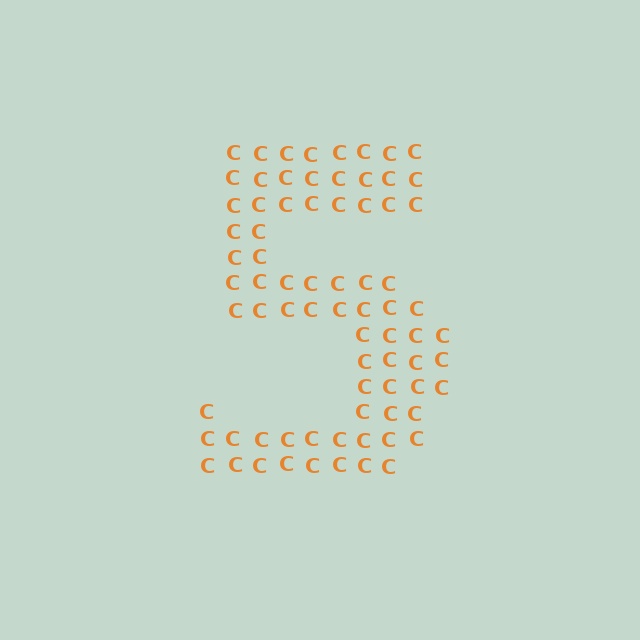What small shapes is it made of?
It is made of small letter C's.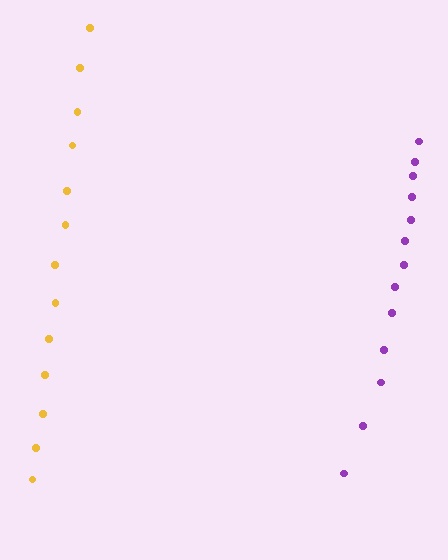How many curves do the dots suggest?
There are 2 distinct paths.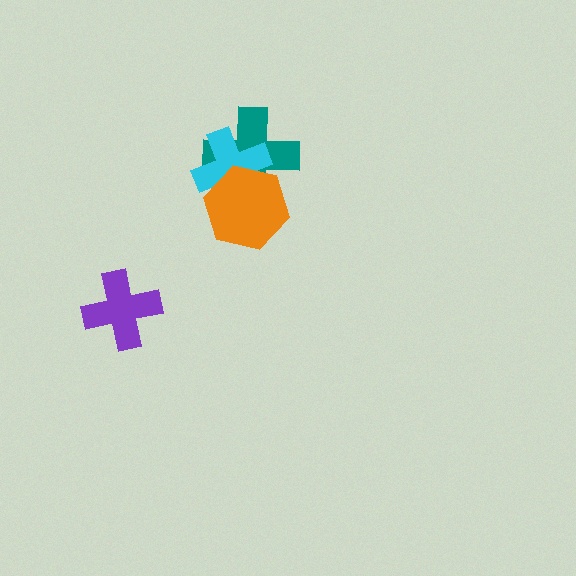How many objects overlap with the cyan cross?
2 objects overlap with the cyan cross.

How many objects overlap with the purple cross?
0 objects overlap with the purple cross.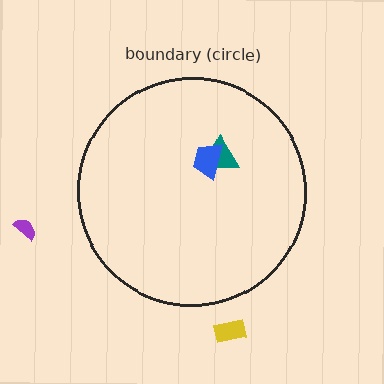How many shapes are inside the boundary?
2 inside, 2 outside.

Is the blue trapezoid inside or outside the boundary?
Inside.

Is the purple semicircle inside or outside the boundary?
Outside.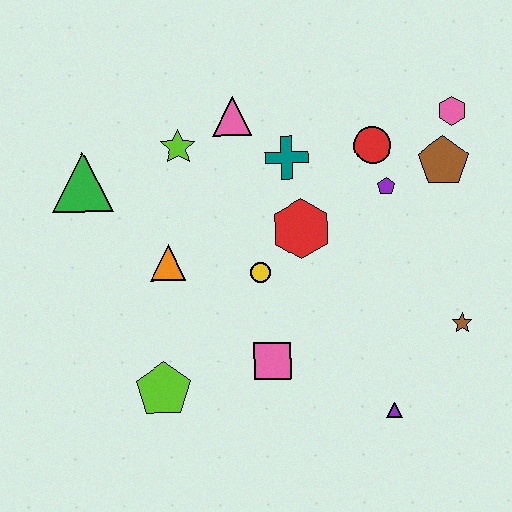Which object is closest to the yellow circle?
The red hexagon is closest to the yellow circle.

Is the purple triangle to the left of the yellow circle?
No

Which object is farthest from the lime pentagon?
The pink hexagon is farthest from the lime pentagon.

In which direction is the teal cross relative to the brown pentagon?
The teal cross is to the left of the brown pentagon.